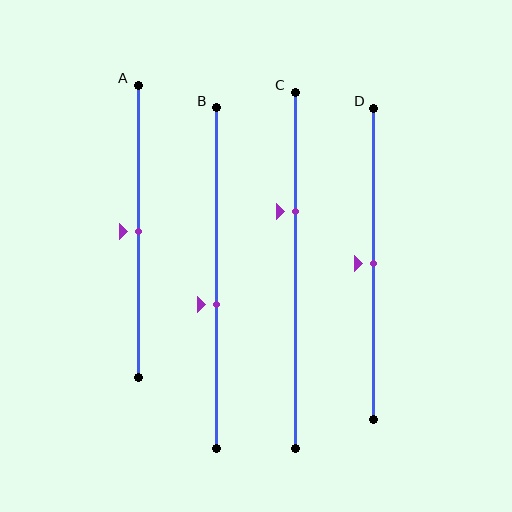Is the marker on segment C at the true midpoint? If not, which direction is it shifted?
No, the marker on segment C is shifted upward by about 17% of the segment length.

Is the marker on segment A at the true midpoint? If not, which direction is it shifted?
Yes, the marker on segment A is at the true midpoint.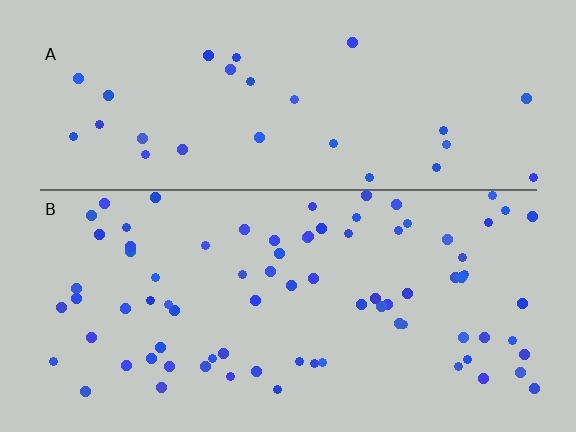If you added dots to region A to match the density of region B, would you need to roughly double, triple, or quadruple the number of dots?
Approximately triple.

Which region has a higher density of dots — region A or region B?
B (the bottom).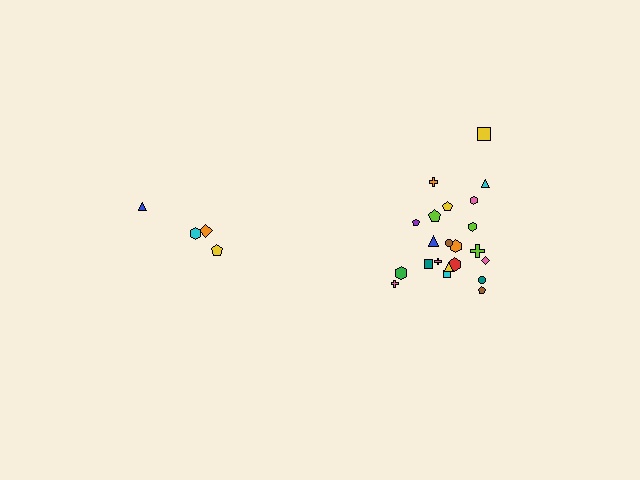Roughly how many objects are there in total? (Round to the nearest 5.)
Roughly 25 objects in total.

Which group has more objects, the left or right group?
The right group.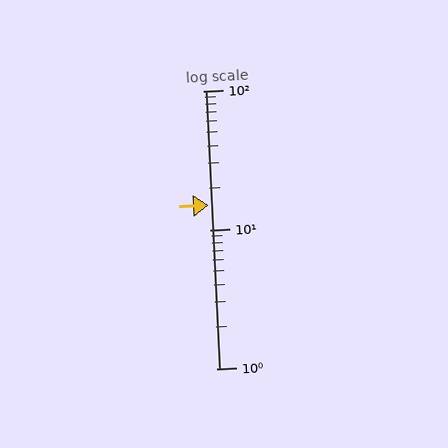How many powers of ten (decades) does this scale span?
The scale spans 2 decades, from 1 to 100.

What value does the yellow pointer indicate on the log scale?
The pointer indicates approximately 15.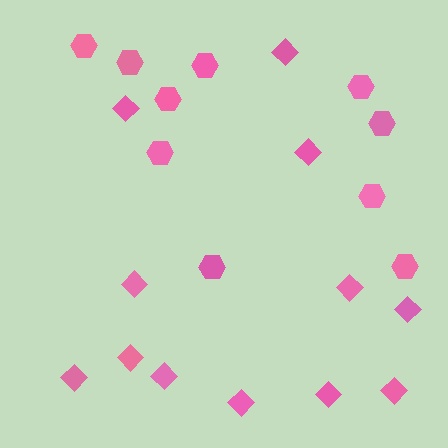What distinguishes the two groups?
There are 2 groups: one group of hexagons (10) and one group of diamonds (12).